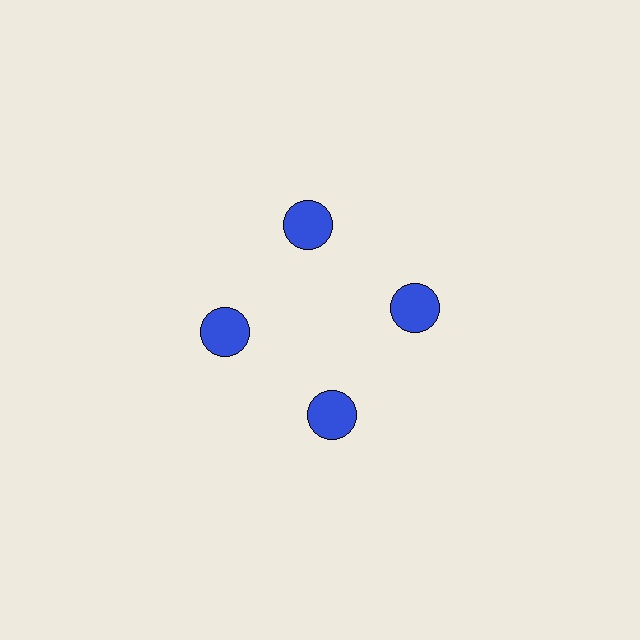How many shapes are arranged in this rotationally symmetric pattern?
There are 4 shapes, arranged in 4 groups of 1.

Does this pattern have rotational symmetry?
Yes, this pattern has 4-fold rotational symmetry. It looks the same after rotating 90 degrees around the center.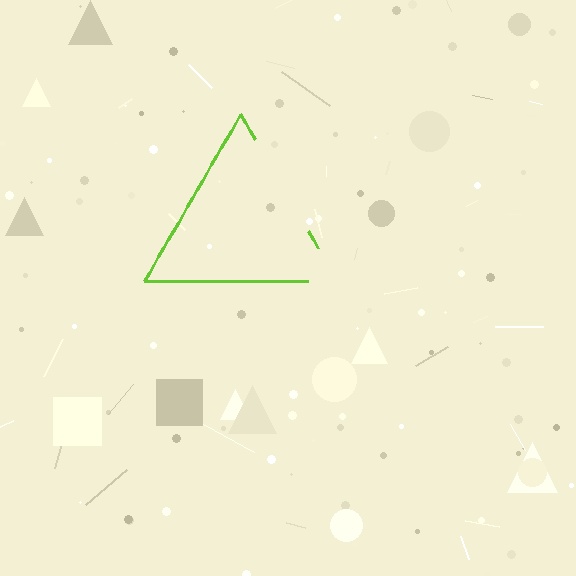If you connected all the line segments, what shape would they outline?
They would outline a triangle.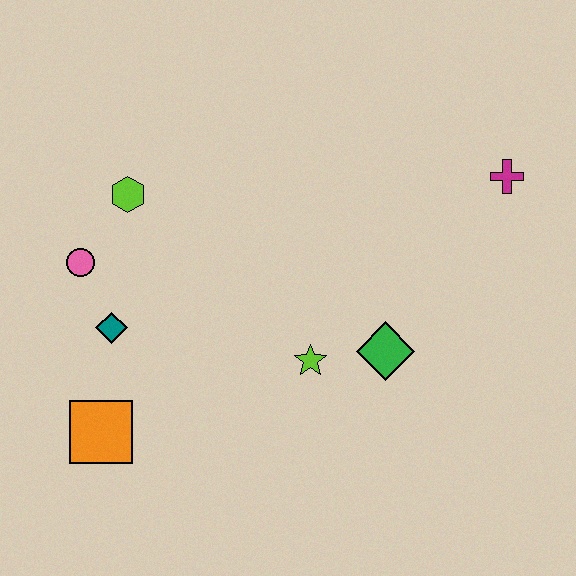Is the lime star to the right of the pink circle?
Yes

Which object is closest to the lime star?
The green diamond is closest to the lime star.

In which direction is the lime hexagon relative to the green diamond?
The lime hexagon is to the left of the green diamond.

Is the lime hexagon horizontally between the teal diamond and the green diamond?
Yes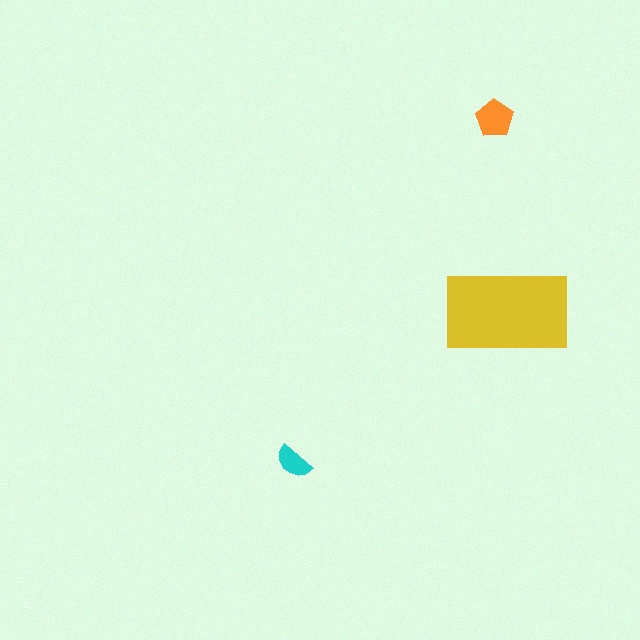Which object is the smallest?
The cyan semicircle.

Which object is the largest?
The yellow rectangle.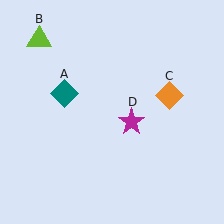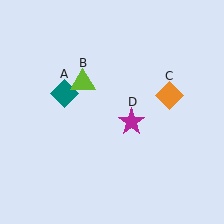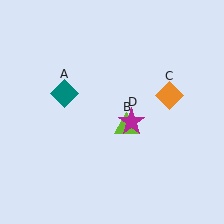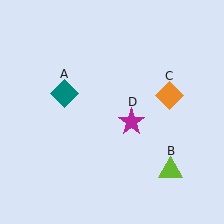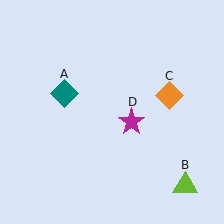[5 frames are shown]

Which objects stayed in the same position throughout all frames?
Teal diamond (object A) and orange diamond (object C) and magenta star (object D) remained stationary.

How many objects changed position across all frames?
1 object changed position: lime triangle (object B).